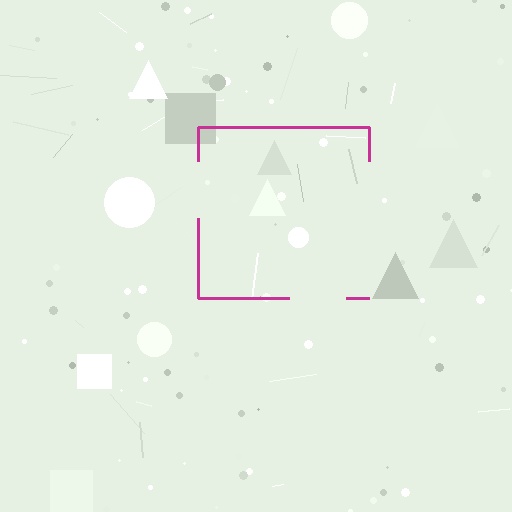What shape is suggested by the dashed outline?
The dashed outline suggests a square.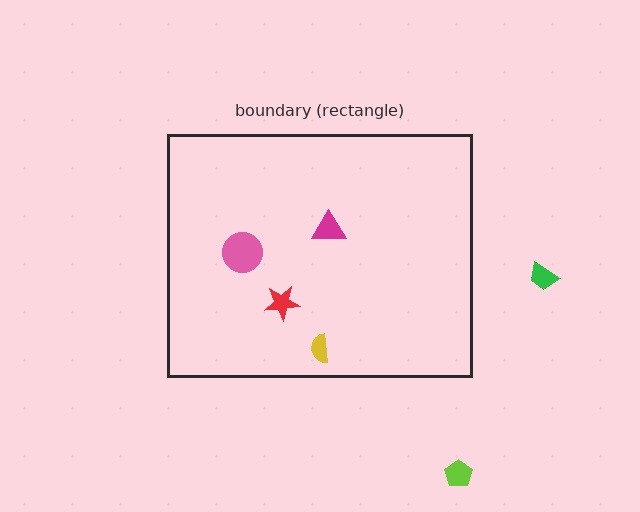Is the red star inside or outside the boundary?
Inside.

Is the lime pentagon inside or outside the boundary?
Outside.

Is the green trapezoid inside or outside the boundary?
Outside.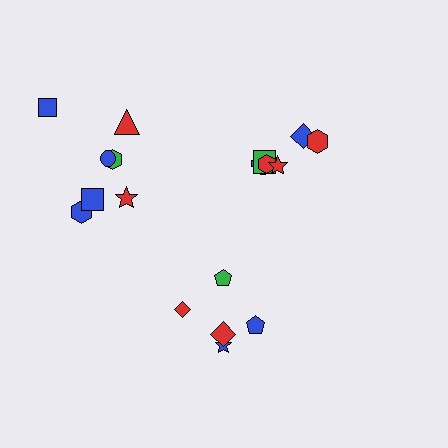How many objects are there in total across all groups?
There are 19 objects.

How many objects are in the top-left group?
There are 8 objects.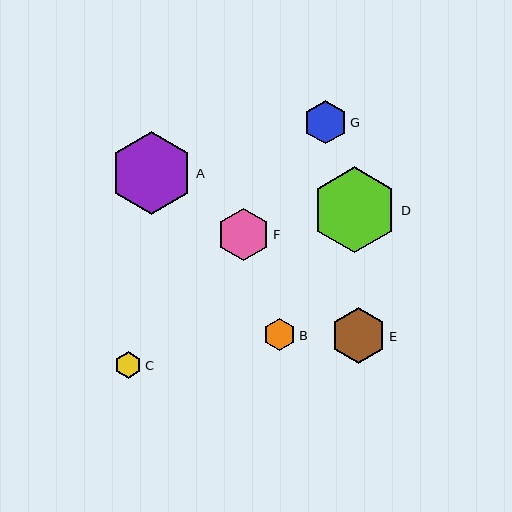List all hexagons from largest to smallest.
From largest to smallest: D, A, E, F, G, B, C.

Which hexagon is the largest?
Hexagon D is the largest with a size of approximately 86 pixels.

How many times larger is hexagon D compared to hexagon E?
Hexagon D is approximately 1.5 times the size of hexagon E.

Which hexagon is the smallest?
Hexagon C is the smallest with a size of approximately 27 pixels.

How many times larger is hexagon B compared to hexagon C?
Hexagon B is approximately 1.2 times the size of hexagon C.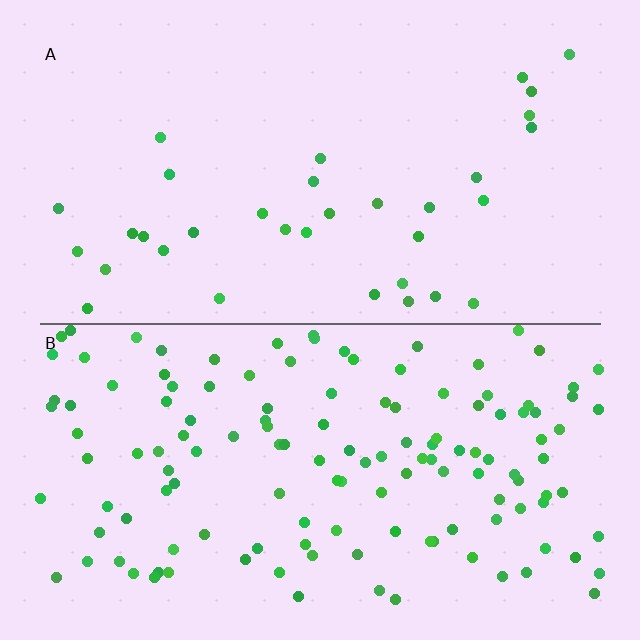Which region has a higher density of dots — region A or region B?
B (the bottom).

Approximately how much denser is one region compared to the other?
Approximately 4.0× — region B over region A.